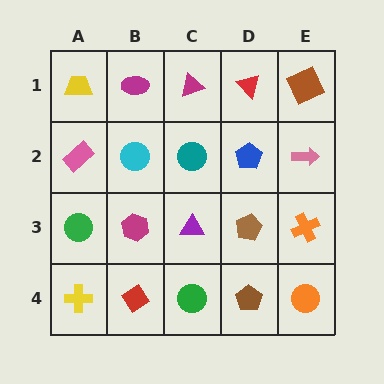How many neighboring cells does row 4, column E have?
2.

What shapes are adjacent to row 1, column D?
A blue pentagon (row 2, column D), a magenta triangle (row 1, column C), a brown square (row 1, column E).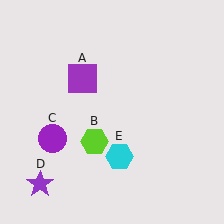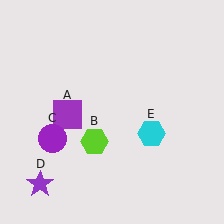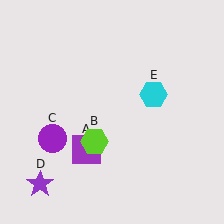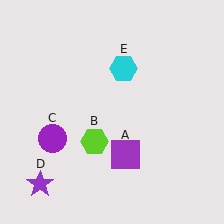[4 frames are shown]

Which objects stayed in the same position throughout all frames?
Lime hexagon (object B) and purple circle (object C) and purple star (object D) remained stationary.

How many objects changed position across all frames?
2 objects changed position: purple square (object A), cyan hexagon (object E).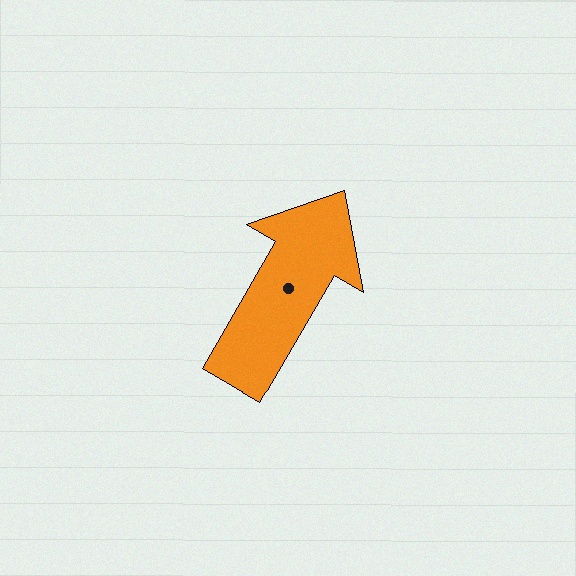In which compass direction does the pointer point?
Northeast.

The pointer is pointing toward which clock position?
Roughly 1 o'clock.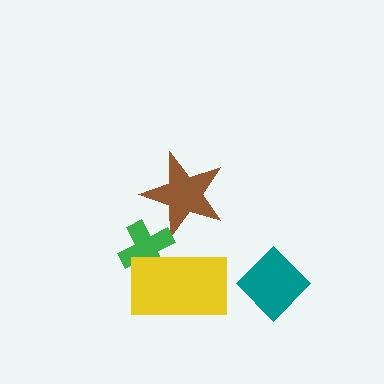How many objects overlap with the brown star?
1 object overlaps with the brown star.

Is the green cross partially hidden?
Yes, it is partially covered by another shape.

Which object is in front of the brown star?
The green cross is in front of the brown star.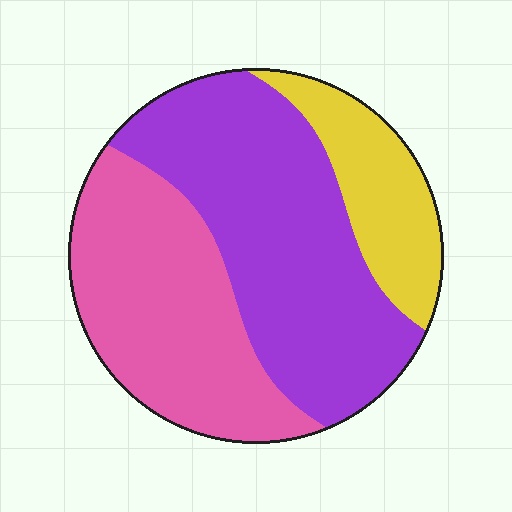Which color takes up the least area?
Yellow, at roughly 15%.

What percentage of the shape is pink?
Pink takes up about three eighths (3/8) of the shape.